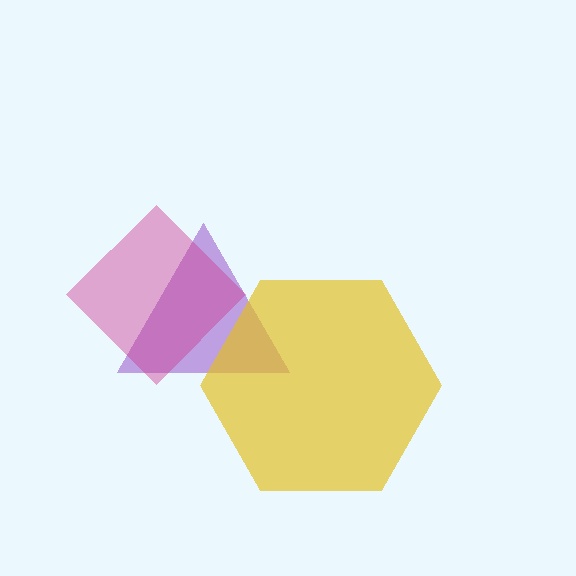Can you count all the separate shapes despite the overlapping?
Yes, there are 3 separate shapes.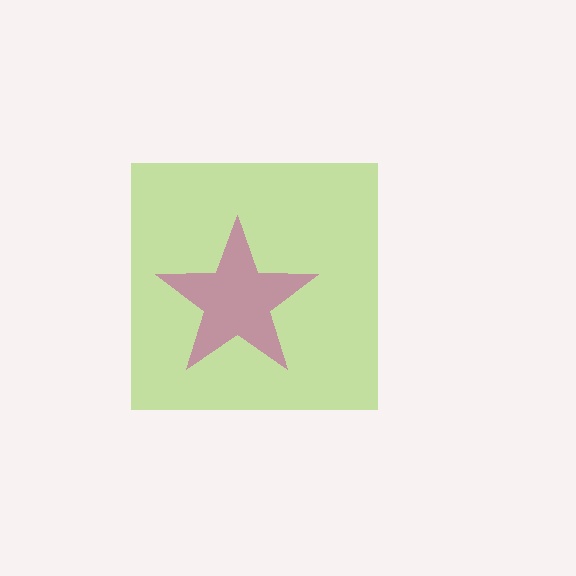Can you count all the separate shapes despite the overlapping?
Yes, there are 2 separate shapes.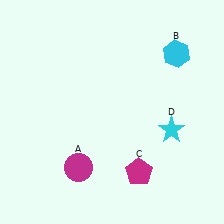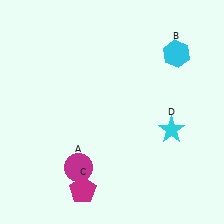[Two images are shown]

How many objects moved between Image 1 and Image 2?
1 object moved between the two images.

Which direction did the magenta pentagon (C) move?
The magenta pentagon (C) moved left.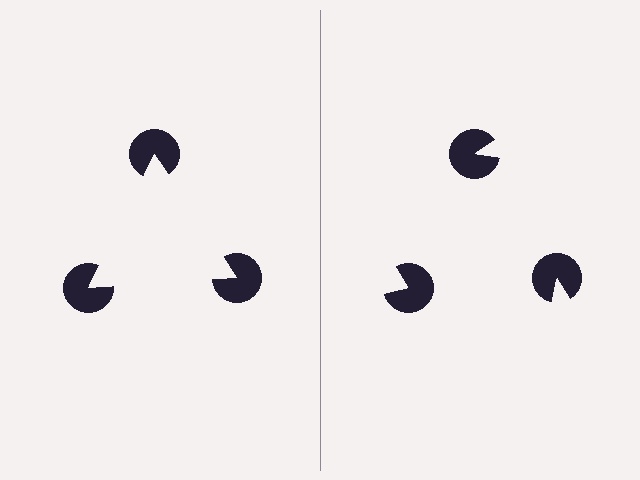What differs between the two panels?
The pac-man discs are positioned identically on both sides; only the wedge orientations differ. On the left they align to a triangle; on the right they are misaligned.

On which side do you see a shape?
An illusory triangle appears on the left side. On the right side the wedge cuts are rotated, so no coherent shape forms.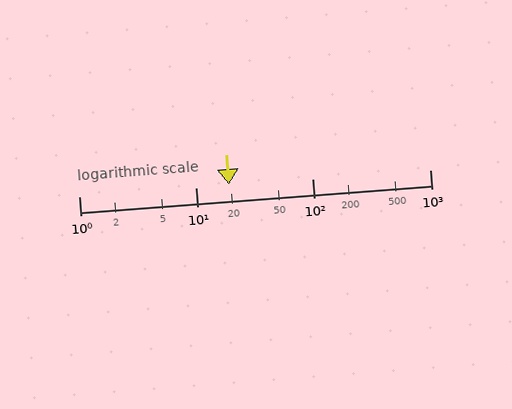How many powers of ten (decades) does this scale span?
The scale spans 3 decades, from 1 to 1000.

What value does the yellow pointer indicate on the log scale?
The pointer indicates approximately 19.